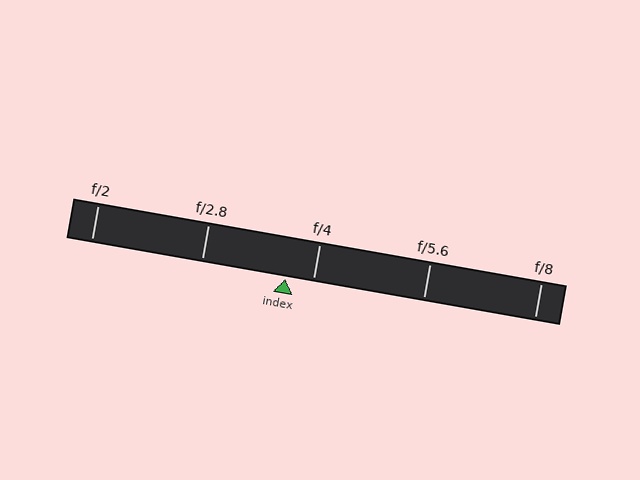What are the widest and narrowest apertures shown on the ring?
The widest aperture shown is f/2 and the narrowest is f/8.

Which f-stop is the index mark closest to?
The index mark is closest to f/4.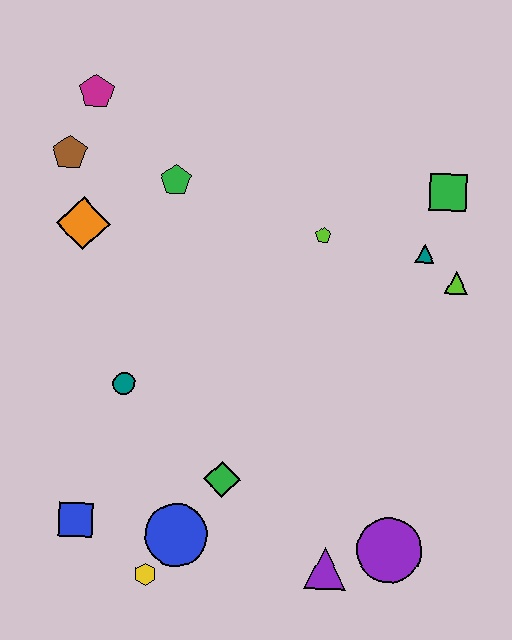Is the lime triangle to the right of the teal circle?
Yes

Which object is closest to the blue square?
The yellow hexagon is closest to the blue square.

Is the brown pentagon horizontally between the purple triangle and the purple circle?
No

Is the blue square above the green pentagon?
No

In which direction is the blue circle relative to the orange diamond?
The blue circle is below the orange diamond.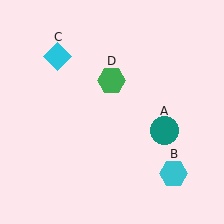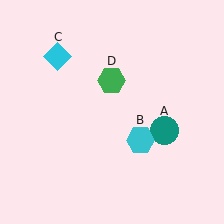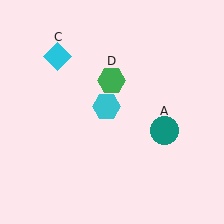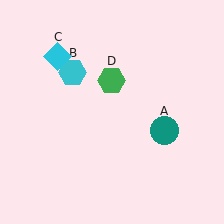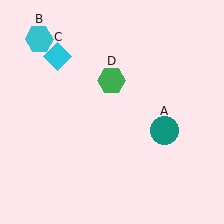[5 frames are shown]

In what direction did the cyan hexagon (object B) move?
The cyan hexagon (object B) moved up and to the left.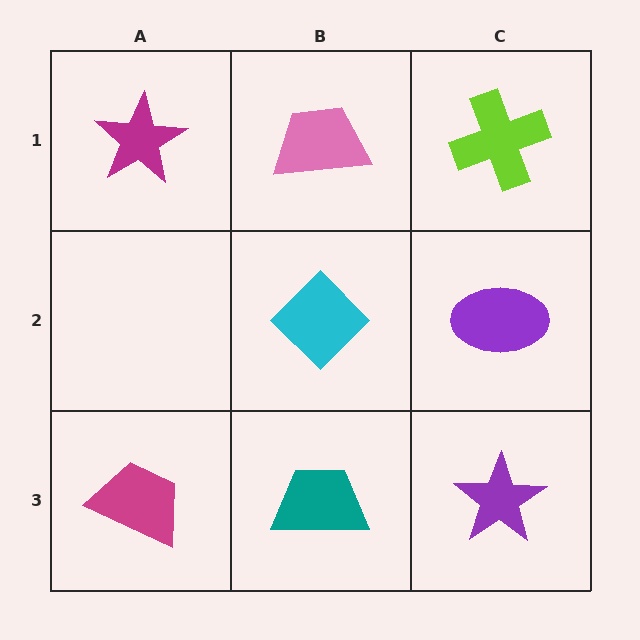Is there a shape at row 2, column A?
No, that cell is empty.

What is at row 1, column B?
A pink trapezoid.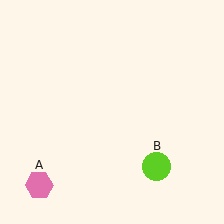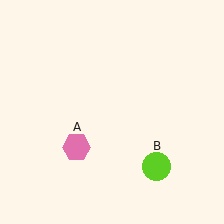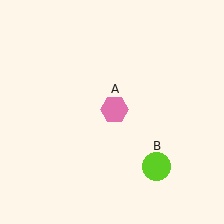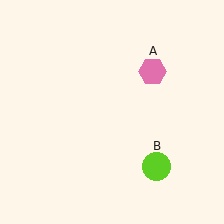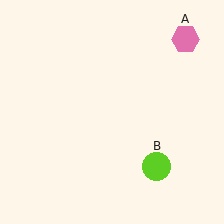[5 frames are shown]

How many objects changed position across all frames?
1 object changed position: pink hexagon (object A).